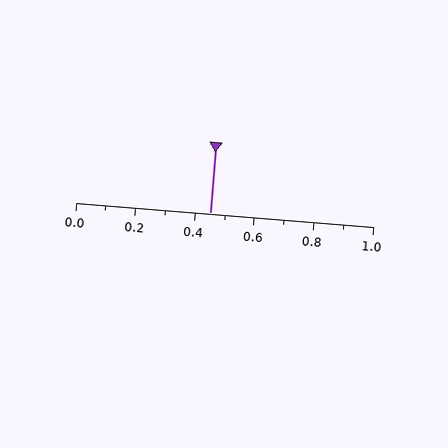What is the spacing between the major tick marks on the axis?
The major ticks are spaced 0.2 apart.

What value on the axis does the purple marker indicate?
The marker indicates approximately 0.45.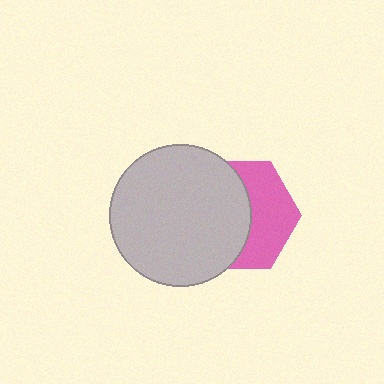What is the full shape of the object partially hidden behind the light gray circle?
The partially hidden object is a pink hexagon.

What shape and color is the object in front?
The object in front is a light gray circle.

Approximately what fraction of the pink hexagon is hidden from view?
Roughly 55% of the pink hexagon is hidden behind the light gray circle.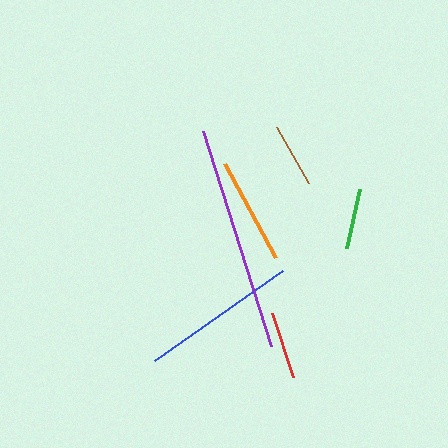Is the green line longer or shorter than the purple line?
The purple line is longer than the green line.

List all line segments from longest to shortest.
From longest to shortest: purple, blue, orange, red, brown, green.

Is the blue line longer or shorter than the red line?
The blue line is longer than the red line.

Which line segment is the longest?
The purple line is the longest at approximately 225 pixels.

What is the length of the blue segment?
The blue segment is approximately 157 pixels long.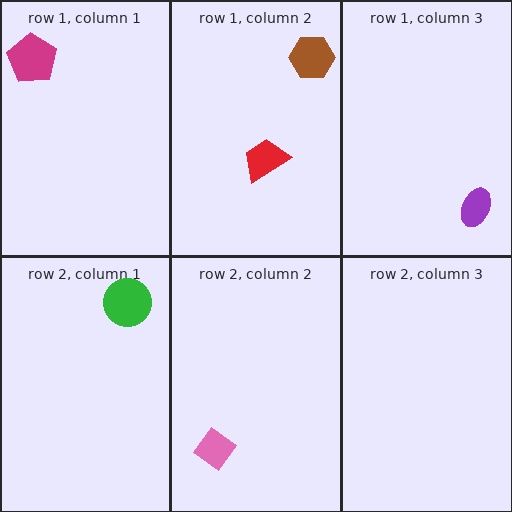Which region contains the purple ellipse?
The row 1, column 3 region.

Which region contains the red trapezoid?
The row 1, column 2 region.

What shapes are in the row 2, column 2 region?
The pink diamond.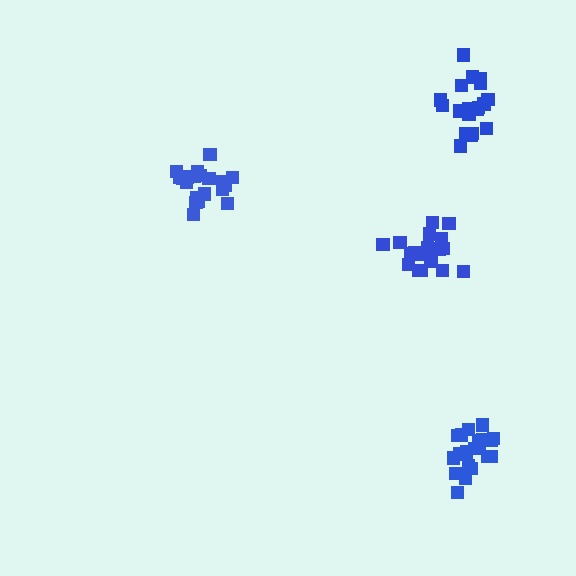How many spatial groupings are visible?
There are 4 spatial groupings.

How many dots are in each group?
Group 1: 20 dots, Group 2: 20 dots, Group 3: 21 dots, Group 4: 21 dots (82 total).